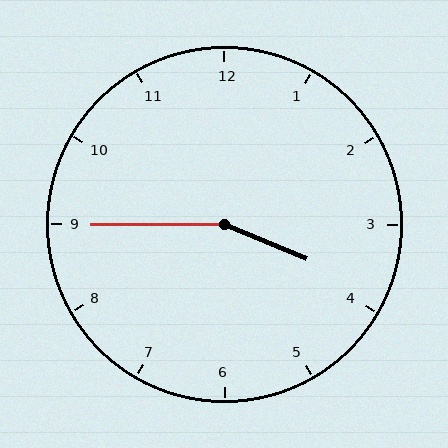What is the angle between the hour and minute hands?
Approximately 158 degrees.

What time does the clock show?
3:45.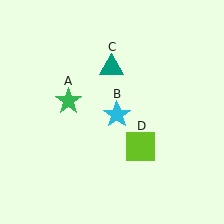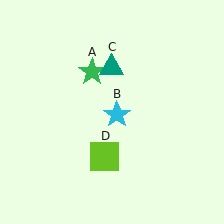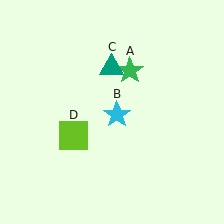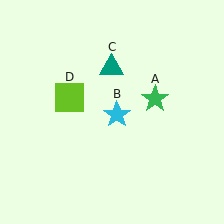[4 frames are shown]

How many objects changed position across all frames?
2 objects changed position: green star (object A), lime square (object D).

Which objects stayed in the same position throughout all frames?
Cyan star (object B) and teal triangle (object C) remained stationary.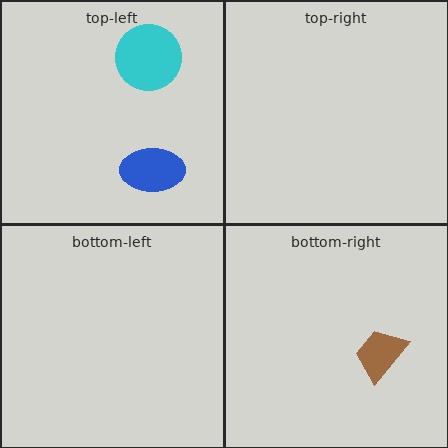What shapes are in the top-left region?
The blue ellipse, the cyan circle.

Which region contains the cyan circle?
The top-left region.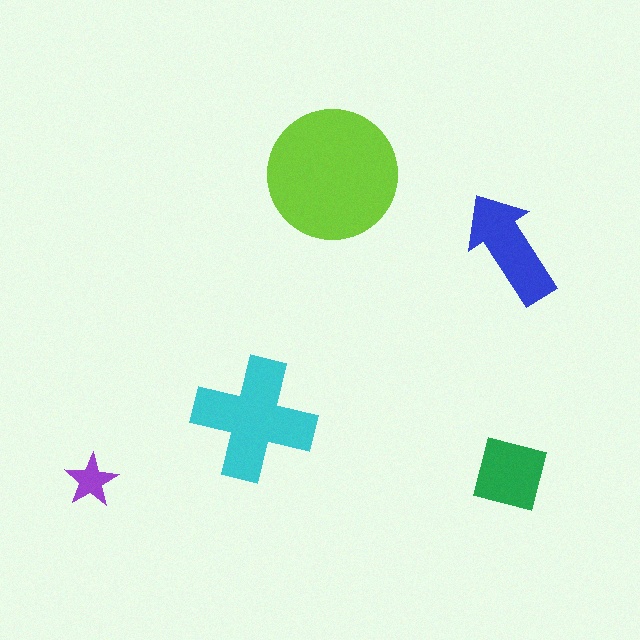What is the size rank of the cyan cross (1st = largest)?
2nd.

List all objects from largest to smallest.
The lime circle, the cyan cross, the blue arrow, the green square, the purple star.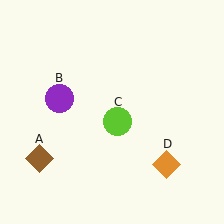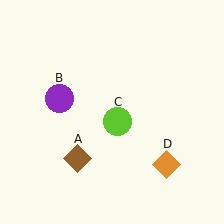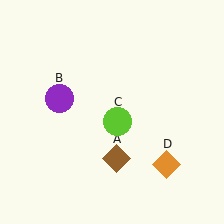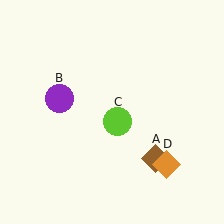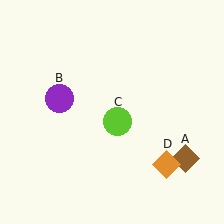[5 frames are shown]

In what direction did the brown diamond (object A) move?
The brown diamond (object A) moved right.